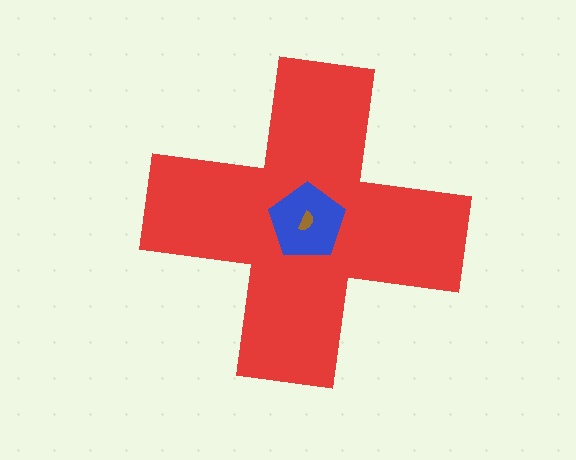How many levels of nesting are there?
3.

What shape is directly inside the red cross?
The blue pentagon.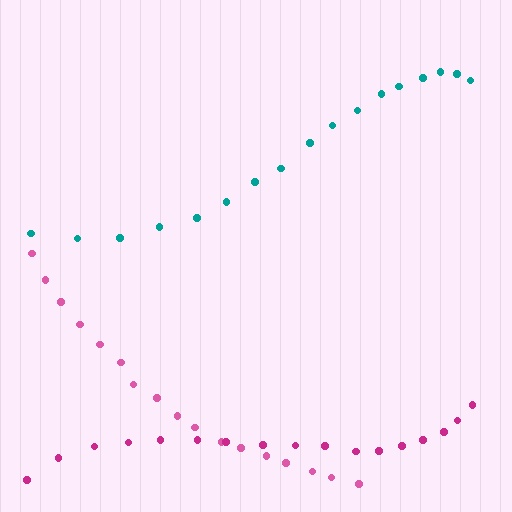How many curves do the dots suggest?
There are 3 distinct paths.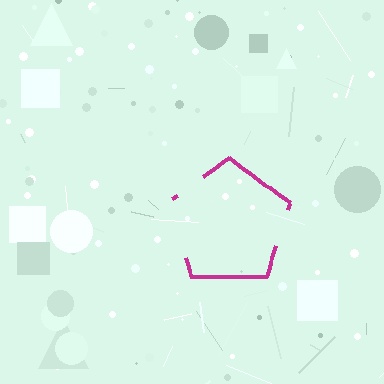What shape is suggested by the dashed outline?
The dashed outline suggests a pentagon.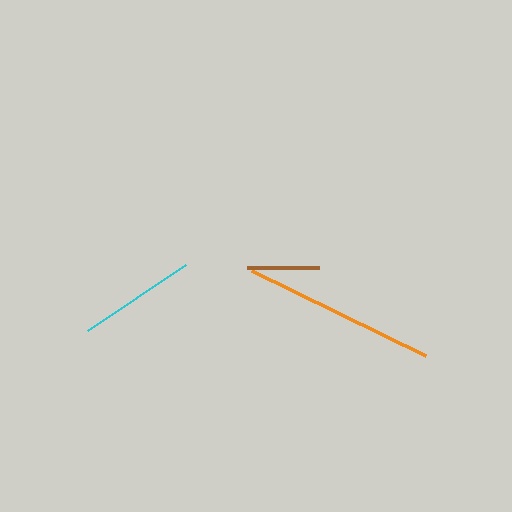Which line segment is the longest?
The orange line is the longest at approximately 194 pixels.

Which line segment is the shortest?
The brown line is the shortest at approximately 72 pixels.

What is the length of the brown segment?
The brown segment is approximately 72 pixels long.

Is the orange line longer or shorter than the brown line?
The orange line is longer than the brown line.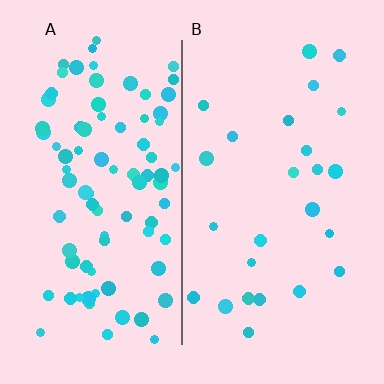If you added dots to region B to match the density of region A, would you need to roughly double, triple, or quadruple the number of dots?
Approximately triple.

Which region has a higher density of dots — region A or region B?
A (the left).